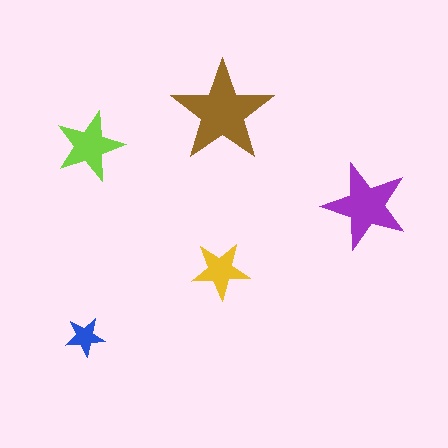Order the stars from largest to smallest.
the brown one, the purple one, the lime one, the yellow one, the blue one.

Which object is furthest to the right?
The purple star is rightmost.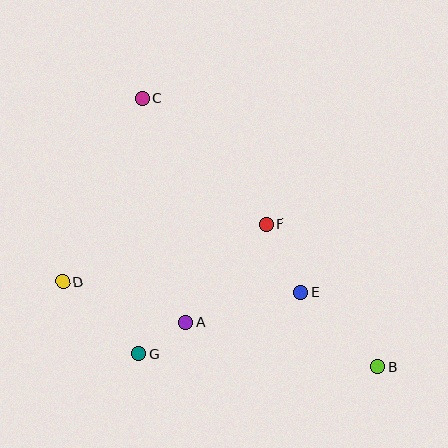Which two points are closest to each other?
Points A and G are closest to each other.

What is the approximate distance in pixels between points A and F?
The distance between A and F is approximately 128 pixels.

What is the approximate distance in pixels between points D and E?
The distance between D and E is approximately 238 pixels.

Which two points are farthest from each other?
Points B and C are farthest from each other.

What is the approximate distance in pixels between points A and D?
The distance between A and D is approximately 129 pixels.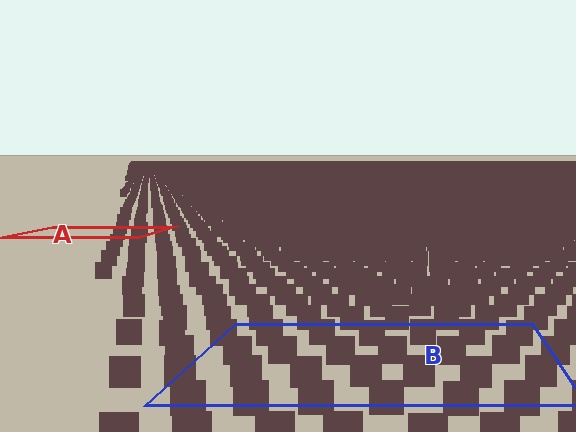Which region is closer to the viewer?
Region B is closer. The texture elements there are larger and more spread out.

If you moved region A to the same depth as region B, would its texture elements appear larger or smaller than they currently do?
They would appear larger. At a closer depth, the same texture elements are projected at a bigger on-screen size.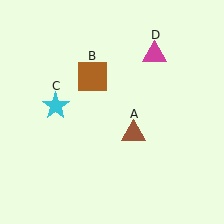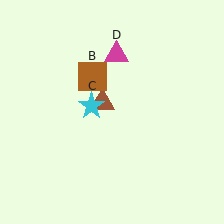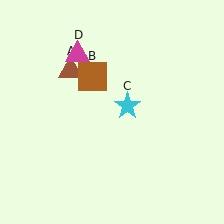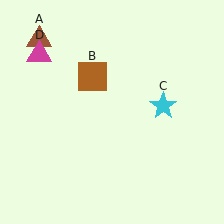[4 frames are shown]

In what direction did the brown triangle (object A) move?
The brown triangle (object A) moved up and to the left.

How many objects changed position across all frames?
3 objects changed position: brown triangle (object A), cyan star (object C), magenta triangle (object D).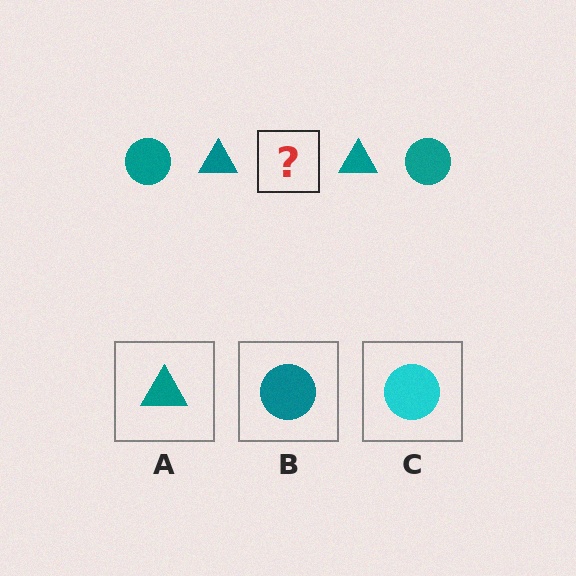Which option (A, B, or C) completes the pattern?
B.